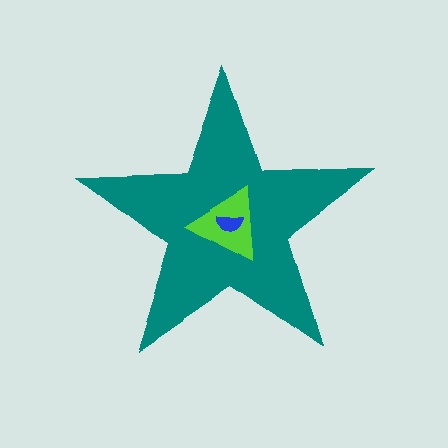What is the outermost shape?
The teal star.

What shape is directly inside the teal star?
The lime triangle.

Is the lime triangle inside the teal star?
Yes.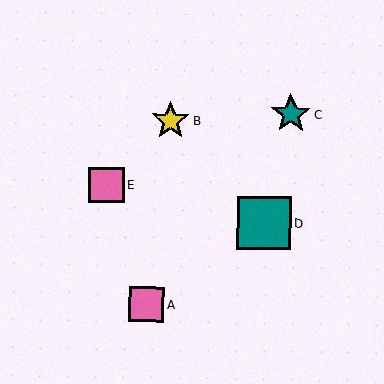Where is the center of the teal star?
The center of the teal star is at (291, 114).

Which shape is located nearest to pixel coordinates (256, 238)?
The teal square (labeled D) at (264, 223) is nearest to that location.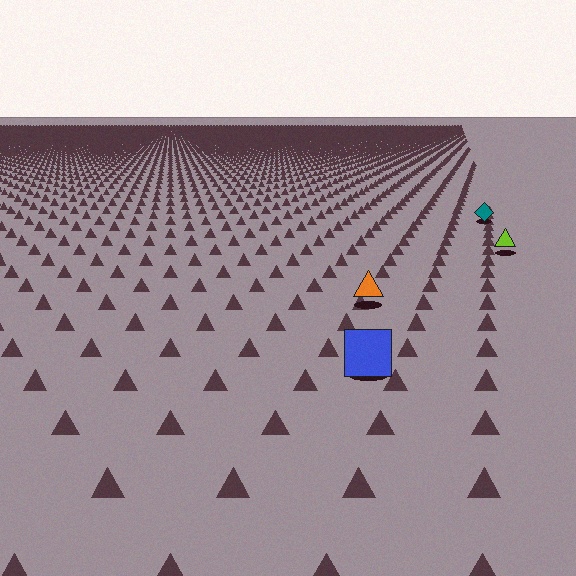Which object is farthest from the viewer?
The teal diamond is farthest from the viewer. It appears smaller and the ground texture around it is denser.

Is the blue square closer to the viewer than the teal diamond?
Yes. The blue square is closer — you can tell from the texture gradient: the ground texture is coarser near it.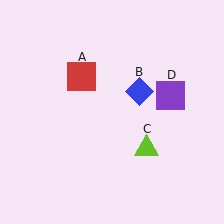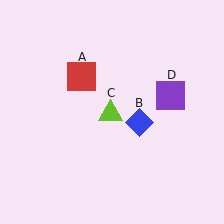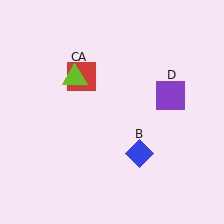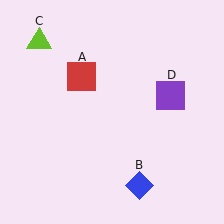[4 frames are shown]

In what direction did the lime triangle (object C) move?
The lime triangle (object C) moved up and to the left.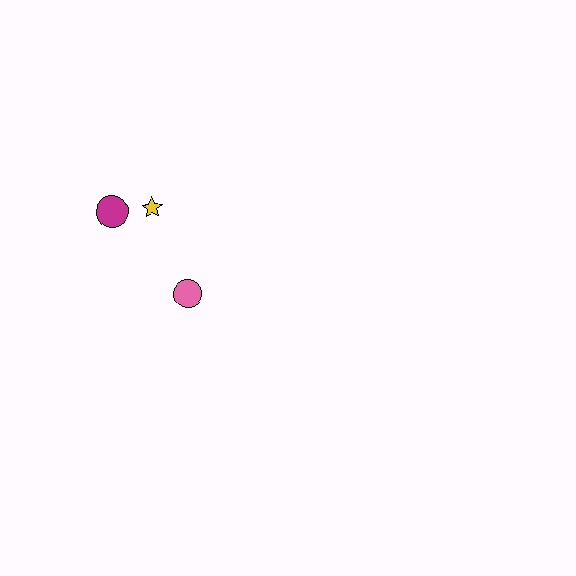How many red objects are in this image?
There are no red objects.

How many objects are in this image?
There are 3 objects.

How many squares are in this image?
There are no squares.